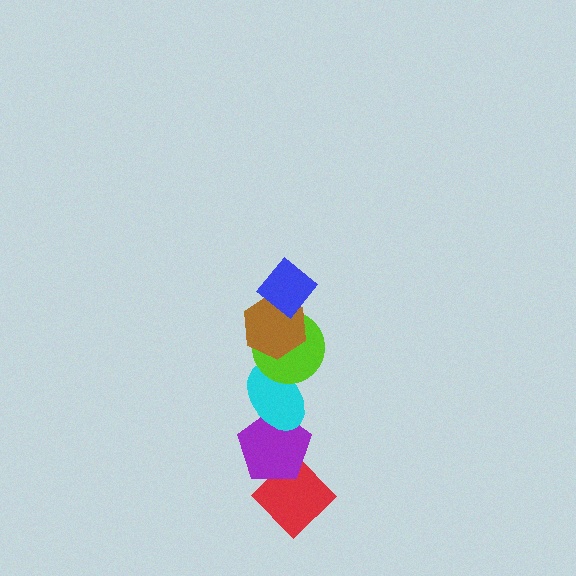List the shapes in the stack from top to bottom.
From top to bottom: the blue diamond, the brown hexagon, the lime circle, the cyan ellipse, the purple pentagon, the red diamond.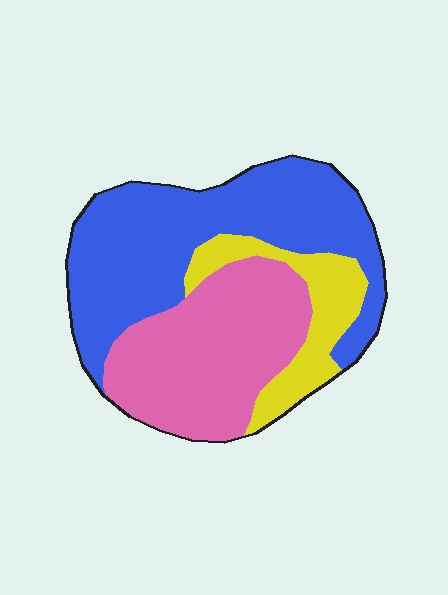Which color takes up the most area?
Blue, at roughly 50%.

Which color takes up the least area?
Yellow, at roughly 15%.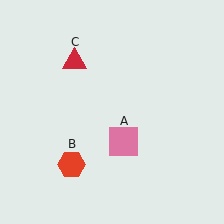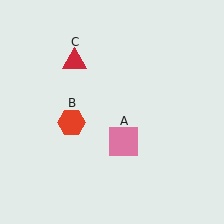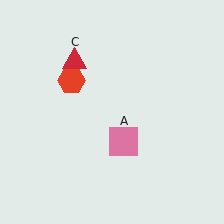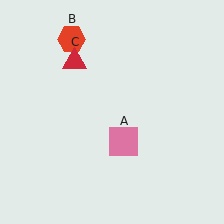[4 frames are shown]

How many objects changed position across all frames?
1 object changed position: red hexagon (object B).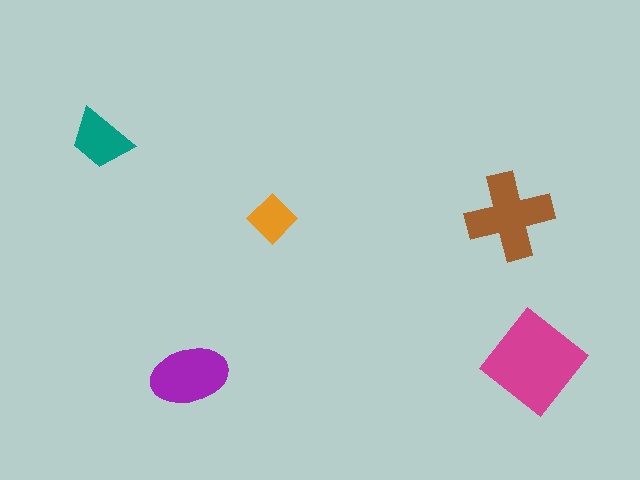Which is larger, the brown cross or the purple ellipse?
The brown cross.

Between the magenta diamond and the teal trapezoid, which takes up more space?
The magenta diamond.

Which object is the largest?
The magenta diamond.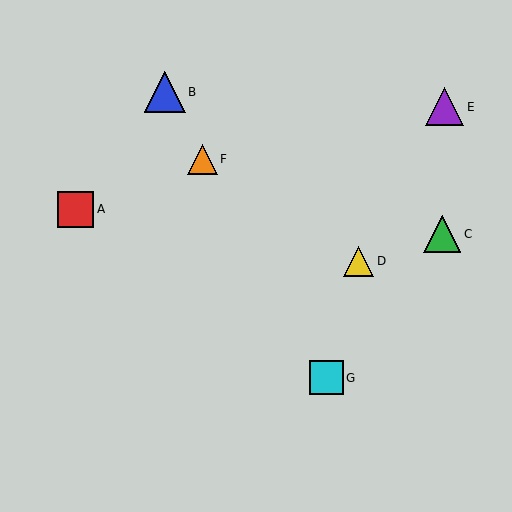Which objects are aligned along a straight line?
Objects B, F, G are aligned along a straight line.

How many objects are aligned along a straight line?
3 objects (B, F, G) are aligned along a straight line.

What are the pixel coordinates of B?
Object B is at (165, 92).